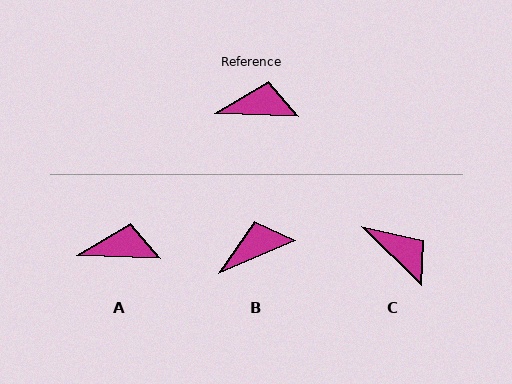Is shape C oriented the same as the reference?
No, it is off by about 43 degrees.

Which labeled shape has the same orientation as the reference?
A.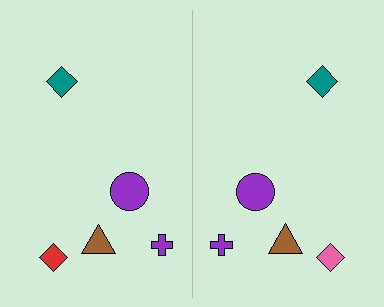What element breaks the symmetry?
The pink diamond on the right side breaks the symmetry — its mirror counterpart is red.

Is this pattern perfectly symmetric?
No, the pattern is not perfectly symmetric. The pink diamond on the right side breaks the symmetry — its mirror counterpart is red.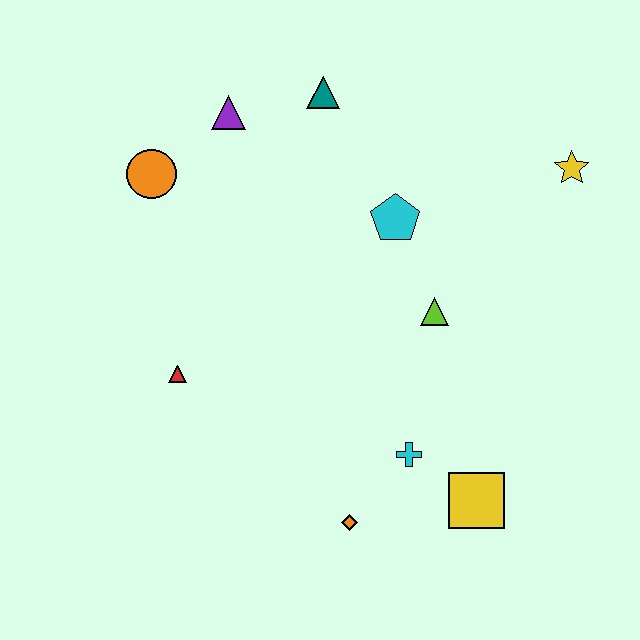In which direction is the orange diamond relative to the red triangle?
The orange diamond is to the right of the red triangle.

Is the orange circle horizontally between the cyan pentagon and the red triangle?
No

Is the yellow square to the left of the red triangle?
No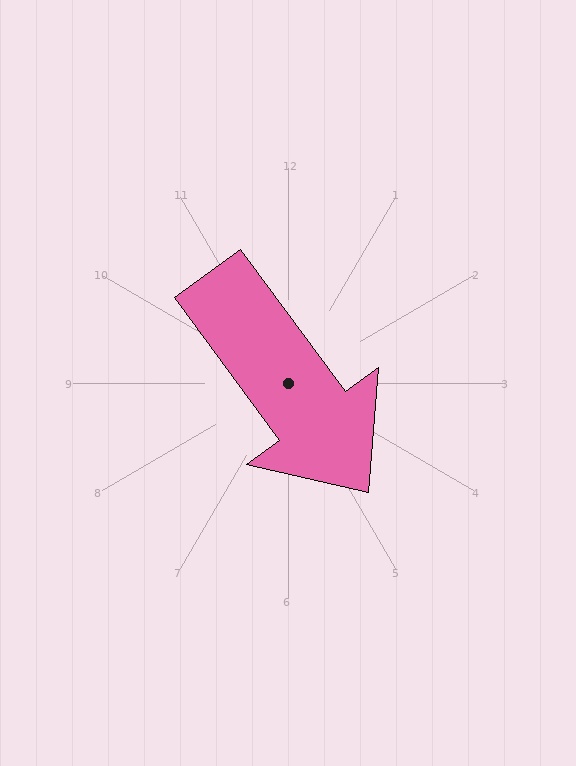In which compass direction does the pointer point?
Southeast.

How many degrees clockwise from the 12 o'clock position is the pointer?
Approximately 144 degrees.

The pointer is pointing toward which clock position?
Roughly 5 o'clock.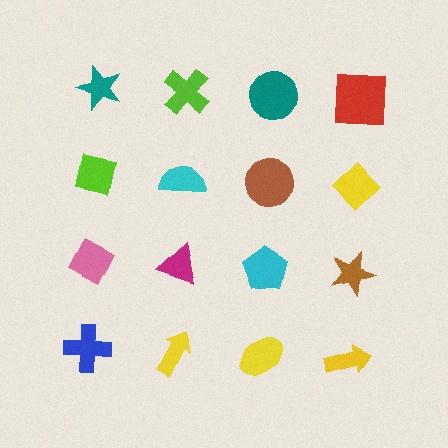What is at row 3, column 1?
A pink diamond.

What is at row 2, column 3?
A brown circle.